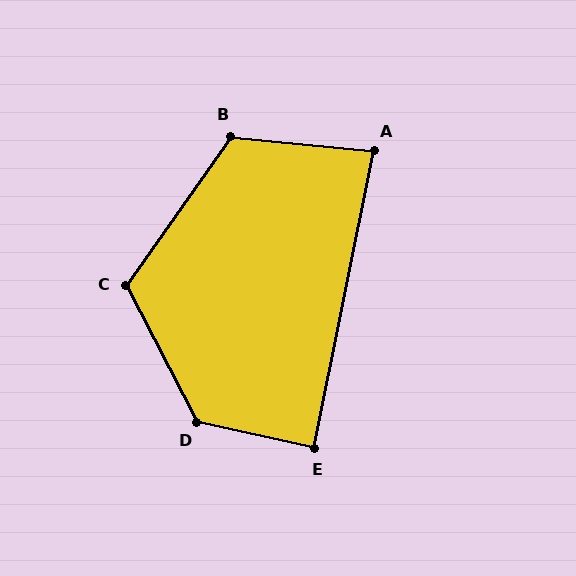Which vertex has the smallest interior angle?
A, at approximately 84 degrees.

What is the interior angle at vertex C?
Approximately 117 degrees (obtuse).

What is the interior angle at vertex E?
Approximately 89 degrees (approximately right).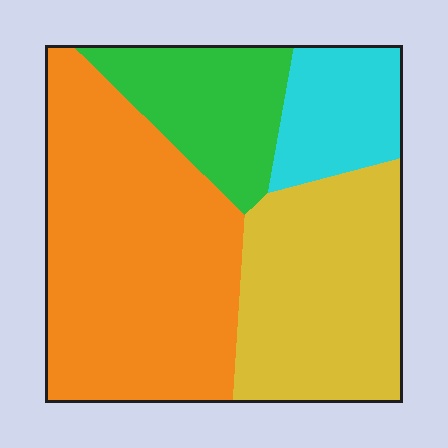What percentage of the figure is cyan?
Cyan takes up about one eighth (1/8) of the figure.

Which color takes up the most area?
Orange, at roughly 45%.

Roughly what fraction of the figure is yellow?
Yellow takes up between a sixth and a third of the figure.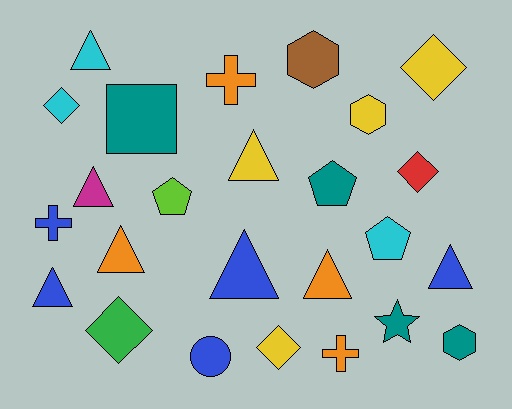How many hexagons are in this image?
There are 3 hexagons.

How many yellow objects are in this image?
There are 4 yellow objects.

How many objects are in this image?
There are 25 objects.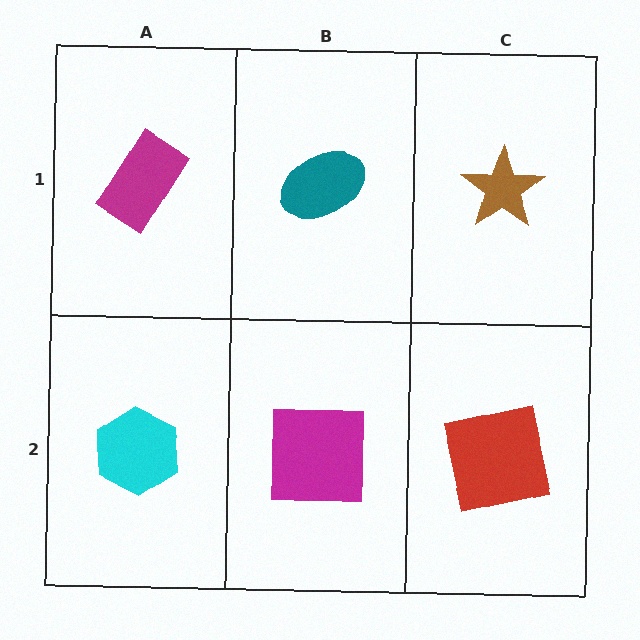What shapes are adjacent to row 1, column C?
A red square (row 2, column C), a teal ellipse (row 1, column B).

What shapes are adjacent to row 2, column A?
A magenta rectangle (row 1, column A), a magenta square (row 2, column B).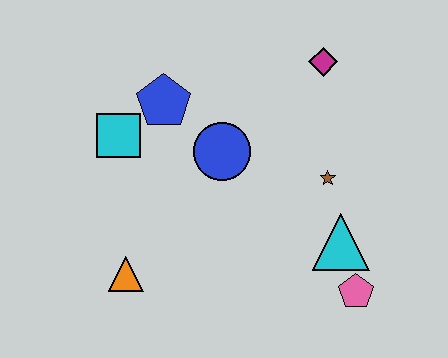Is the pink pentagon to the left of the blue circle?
No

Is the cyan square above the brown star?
Yes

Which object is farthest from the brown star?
The orange triangle is farthest from the brown star.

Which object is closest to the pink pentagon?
The cyan triangle is closest to the pink pentagon.